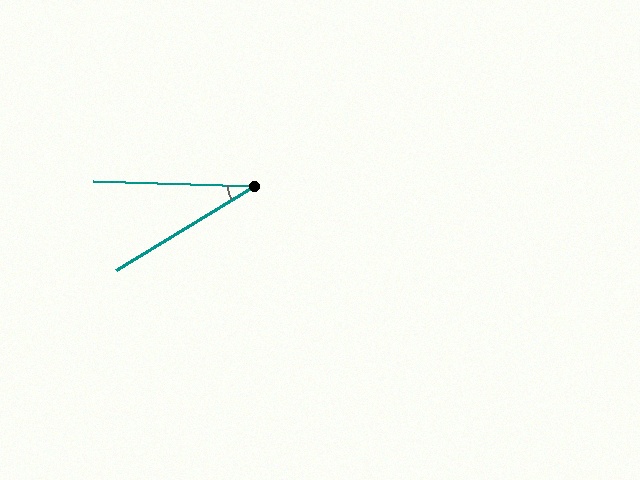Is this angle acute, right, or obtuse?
It is acute.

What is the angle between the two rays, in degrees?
Approximately 33 degrees.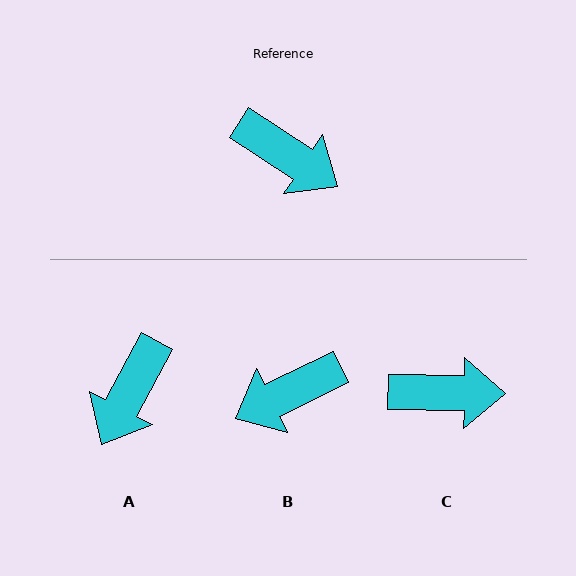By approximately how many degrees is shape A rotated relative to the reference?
Approximately 85 degrees clockwise.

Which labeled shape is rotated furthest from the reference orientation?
B, about 121 degrees away.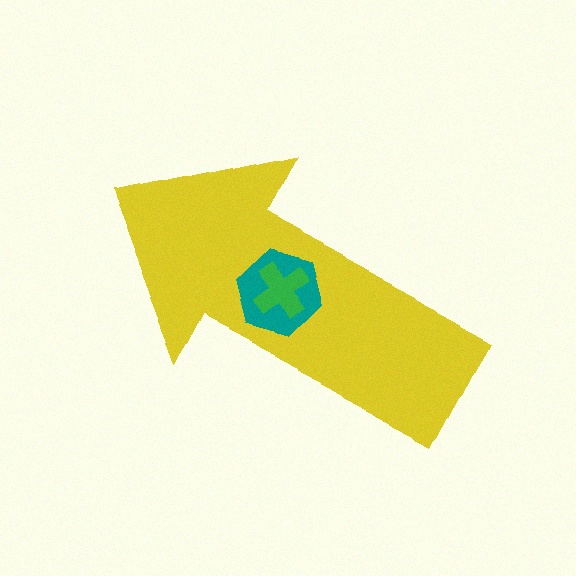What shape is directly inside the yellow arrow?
The teal hexagon.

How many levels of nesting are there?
3.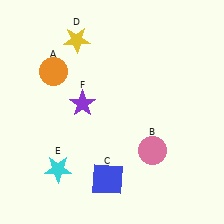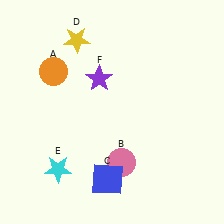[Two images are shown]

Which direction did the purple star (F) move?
The purple star (F) moved up.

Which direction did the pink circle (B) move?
The pink circle (B) moved left.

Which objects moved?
The objects that moved are: the pink circle (B), the purple star (F).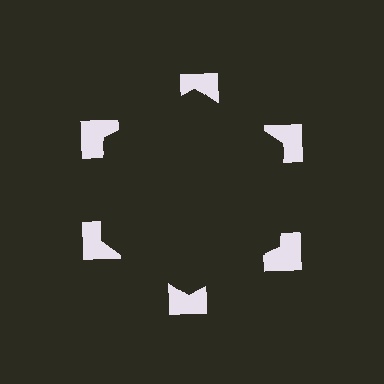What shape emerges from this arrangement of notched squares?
An illusory hexagon — its edges are inferred from the aligned wedge cuts in the notched squares, not physically drawn.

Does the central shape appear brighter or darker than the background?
It typically appears slightly darker than the background, even though no actual brightness change is drawn.